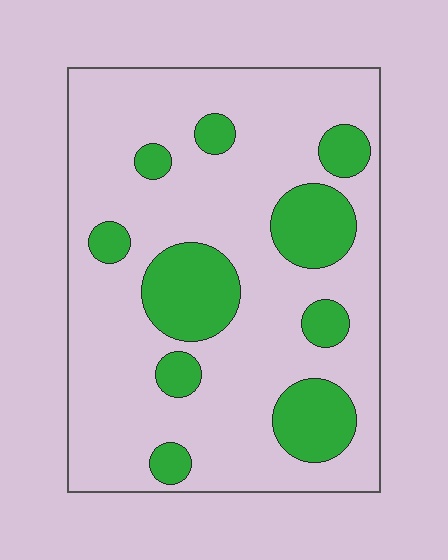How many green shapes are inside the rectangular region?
10.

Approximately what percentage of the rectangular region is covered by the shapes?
Approximately 25%.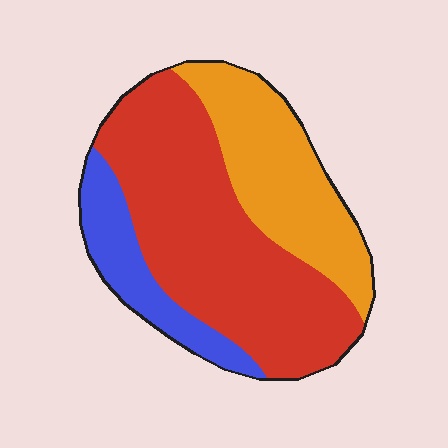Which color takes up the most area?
Red, at roughly 55%.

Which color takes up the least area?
Blue, at roughly 15%.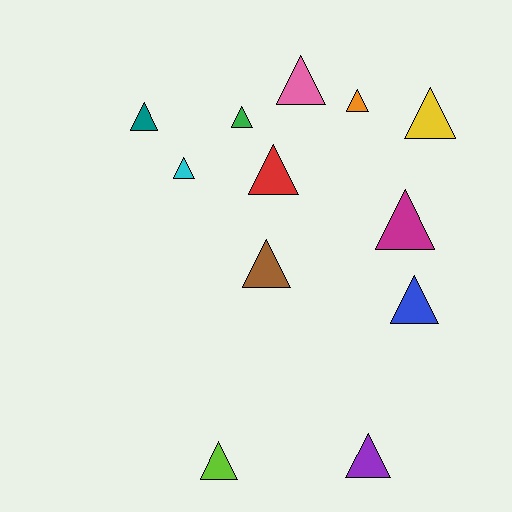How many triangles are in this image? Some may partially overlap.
There are 12 triangles.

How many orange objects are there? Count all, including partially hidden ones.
There is 1 orange object.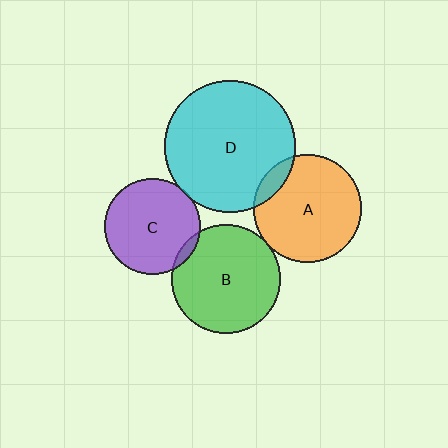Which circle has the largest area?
Circle D (cyan).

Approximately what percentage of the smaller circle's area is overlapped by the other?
Approximately 5%.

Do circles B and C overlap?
Yes.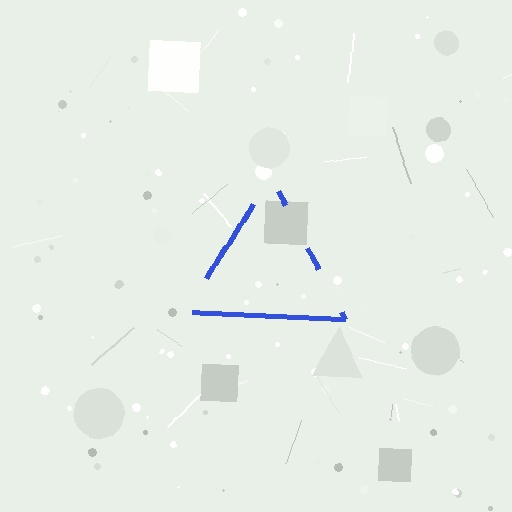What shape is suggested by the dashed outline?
The dashed outline suggests a triangle.